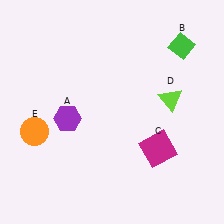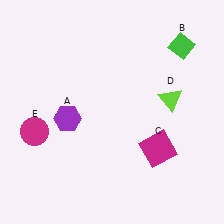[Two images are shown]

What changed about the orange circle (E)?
In Image 1, E is orange. In Image 2, it changed to magenta.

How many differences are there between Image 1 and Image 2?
There is 1 difference between the two images.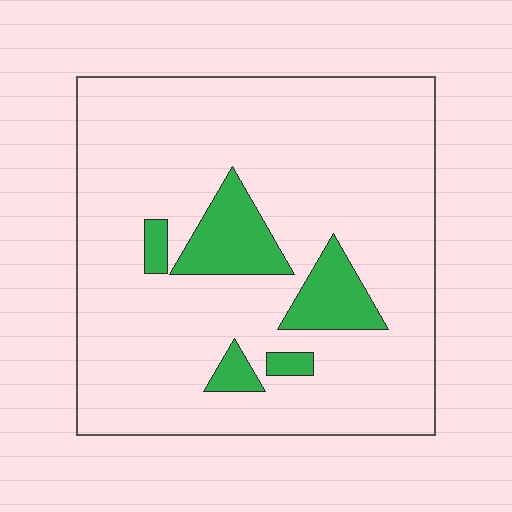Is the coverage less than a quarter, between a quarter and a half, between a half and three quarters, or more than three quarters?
Less than a quarter.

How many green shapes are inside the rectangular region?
5.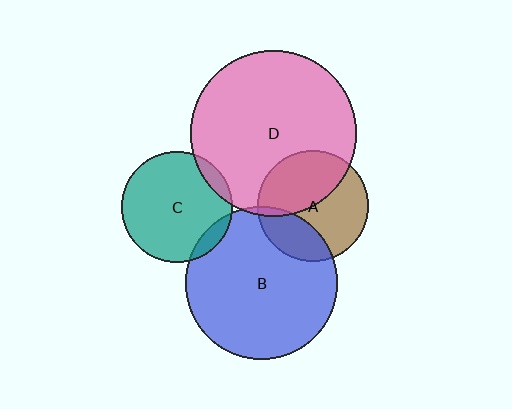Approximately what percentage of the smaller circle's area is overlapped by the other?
Approximately 10%.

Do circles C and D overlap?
Yes.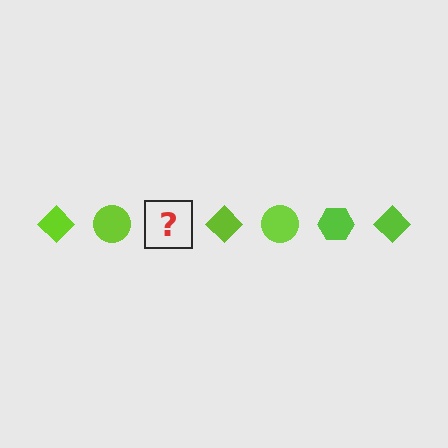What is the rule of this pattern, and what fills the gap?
The rule is that the pattern cycles through diamond, circle, hexagon shapes in lime. The gap should be filled with a lime hexagon.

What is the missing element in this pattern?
The missing element is a lime hexagon.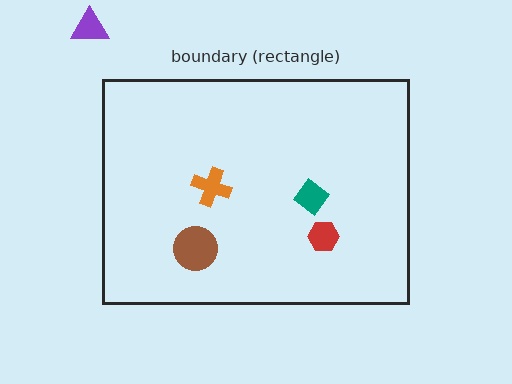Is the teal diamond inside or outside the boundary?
Inside.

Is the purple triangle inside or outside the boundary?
Outside.